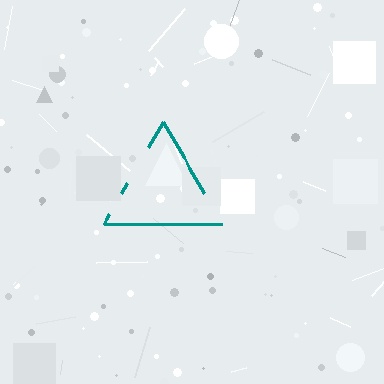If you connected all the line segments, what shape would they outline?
They would outline a triangle.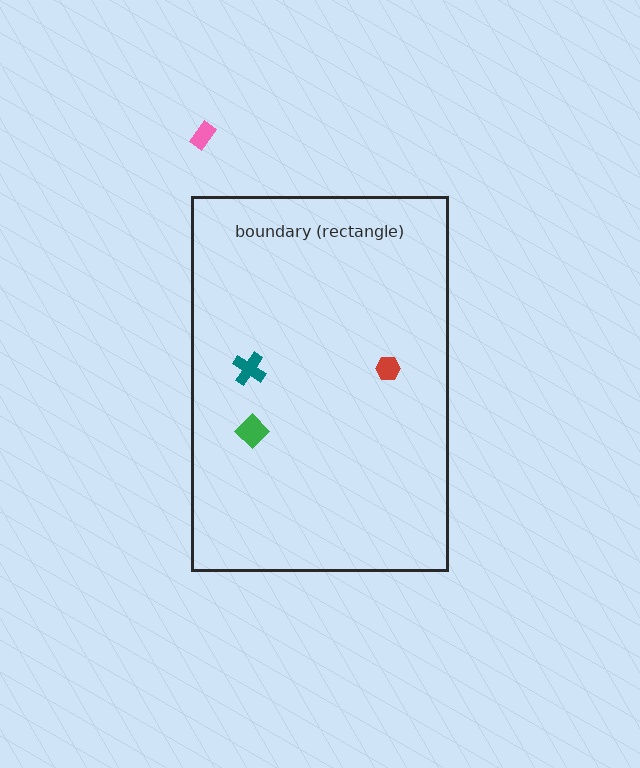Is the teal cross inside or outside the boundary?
Inside.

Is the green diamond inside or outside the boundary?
Inside.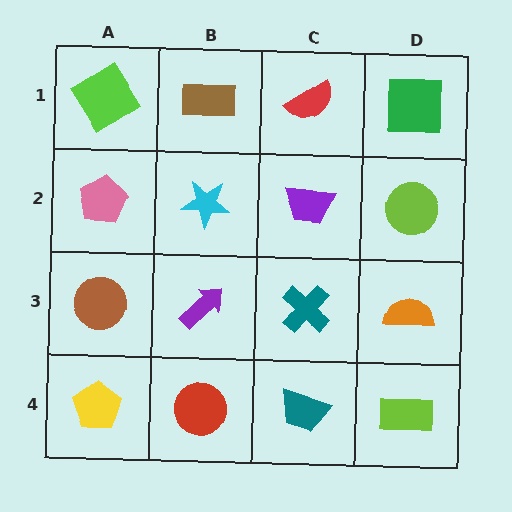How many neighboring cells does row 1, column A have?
2.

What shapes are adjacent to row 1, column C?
A purple trapezoid (row 2, column C), a brown rectangle (row 1, column B), a green square (row 1, column D).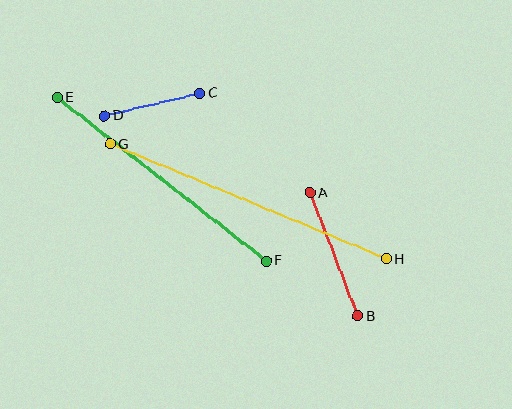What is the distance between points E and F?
The distance is approximately 265 pixels.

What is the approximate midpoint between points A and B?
The midpoint is at approximately (334, 255) pixels.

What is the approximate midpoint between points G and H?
The midpoint is at approximately (248, 201) pixels.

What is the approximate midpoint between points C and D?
The midpoint is at approximately (152, 105) pixels.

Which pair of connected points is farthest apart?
Points G and H are farthest apart.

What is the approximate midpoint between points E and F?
The midpoint is at approximately (162, 179) pixels.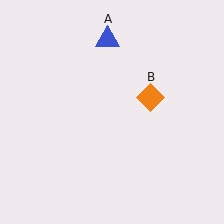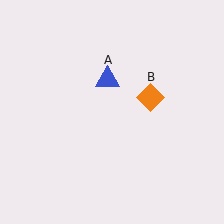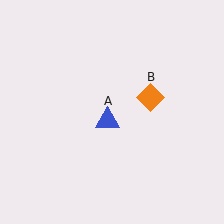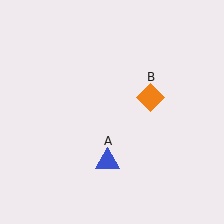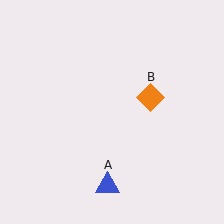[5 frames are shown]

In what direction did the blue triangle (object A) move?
The blue triangle (object A) moved down.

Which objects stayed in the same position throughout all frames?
Orange diamond (object B) remained stationary.